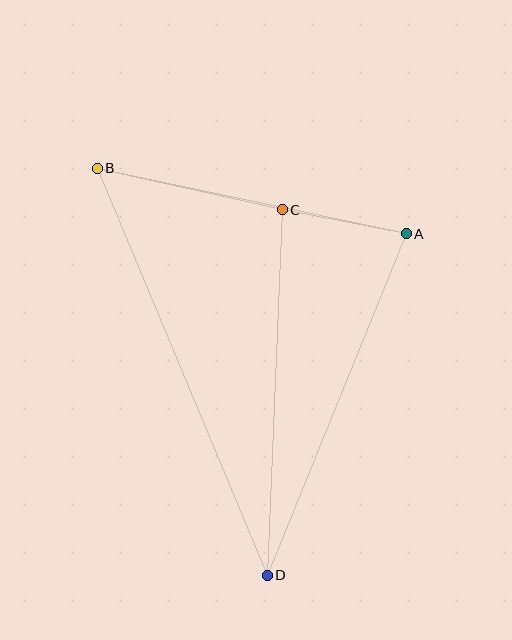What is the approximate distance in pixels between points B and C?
The distance between B and C is approximately 190 pixels.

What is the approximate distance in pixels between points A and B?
The distance between A and B is approximately 316 pixels.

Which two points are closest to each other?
Points A and C are closest to each other.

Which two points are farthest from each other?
Points B and D are farthest from each other.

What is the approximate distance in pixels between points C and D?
The distance between C and D is approximately 366 pixels.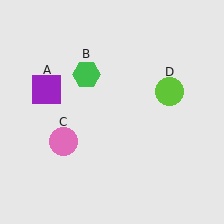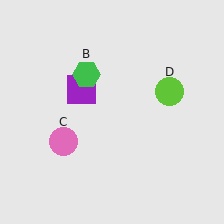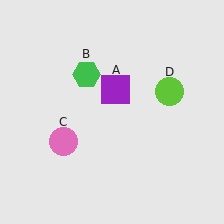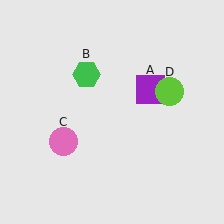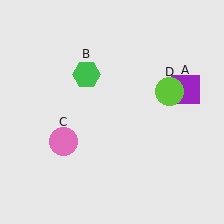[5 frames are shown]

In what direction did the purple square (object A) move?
The purple square (object A) moved right.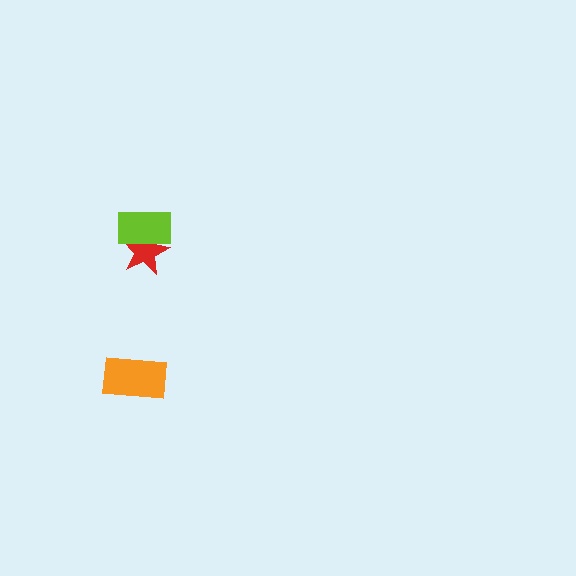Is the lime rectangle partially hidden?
No, no other shape covers it.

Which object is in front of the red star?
The lime rectangle is in front of the red star.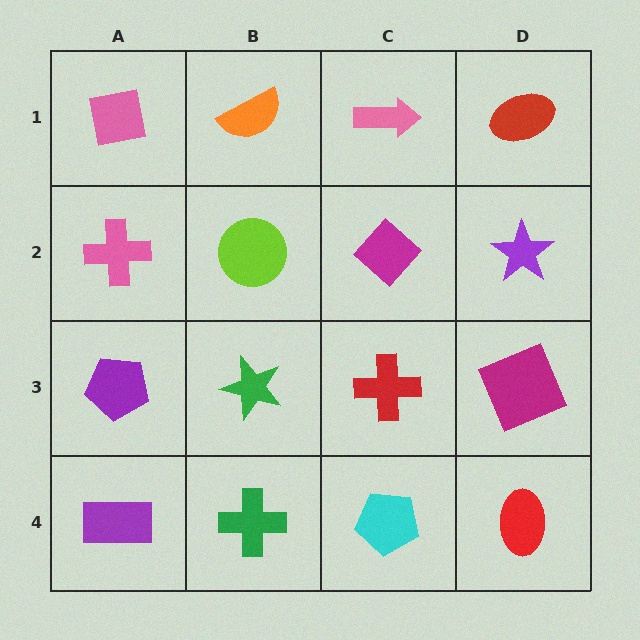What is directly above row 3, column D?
A purple star.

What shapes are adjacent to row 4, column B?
A green star (row 3, column B), a purple rectangle (row 4, column A), a cyan pentagon (row 4, column C).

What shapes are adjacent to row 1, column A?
A pink cross (row 2, column A), an orange semicircle (row 1, column B).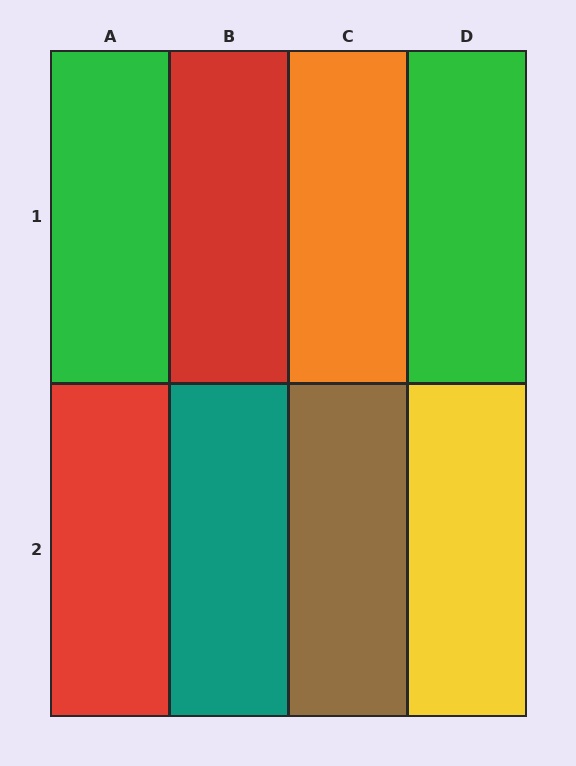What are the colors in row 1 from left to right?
Green, red, orange, green.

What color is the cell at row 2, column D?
Yellow.